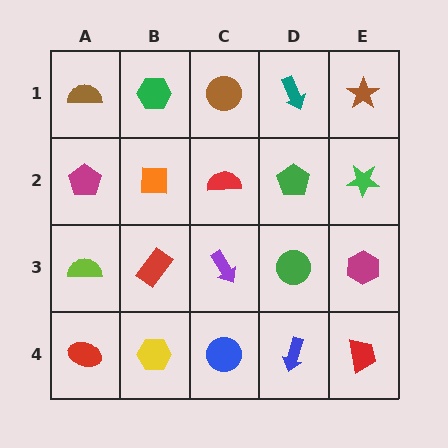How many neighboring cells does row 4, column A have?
2.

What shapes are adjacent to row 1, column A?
A magenta pentagon (row 2, column A), a green hexagon (row 1, column B).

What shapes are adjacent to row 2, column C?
A brown circle (row 1, column C), a purple arrow (row 3, column C), an orange square (row 2, column B), a green pentagon (row 2, column D).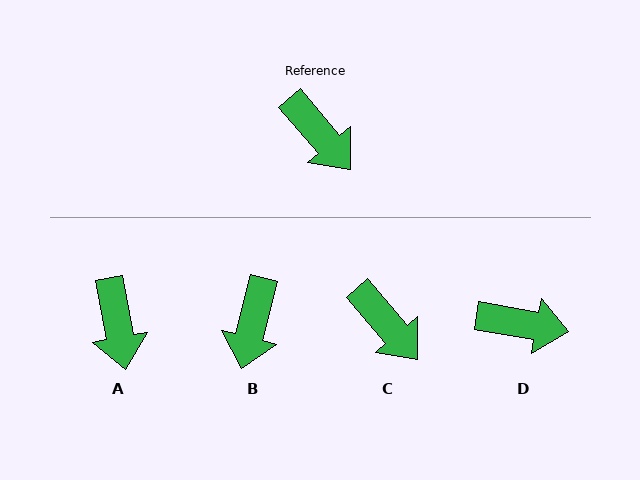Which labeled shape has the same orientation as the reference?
C.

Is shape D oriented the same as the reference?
No, it is off by about 39 degrees.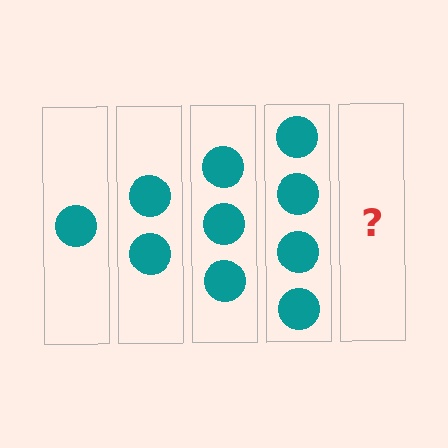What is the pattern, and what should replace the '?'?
The pattern is that each step adds one more circle. The '?' should be 5 circles.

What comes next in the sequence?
The next element should be 5 circles.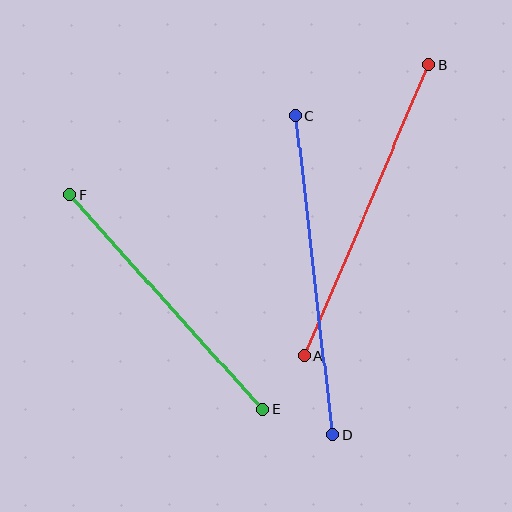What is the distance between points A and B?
The distance is approximately 316 pixels.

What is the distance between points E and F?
The distance is approximately 289 pixels.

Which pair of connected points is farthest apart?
Points C and D are farthest apart.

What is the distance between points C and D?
The distance is approximately 321 pixels.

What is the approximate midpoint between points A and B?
The midpoint is at approximately (367, 210) pixels.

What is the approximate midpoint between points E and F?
The midpoint is at approximately (166, 302) pixels.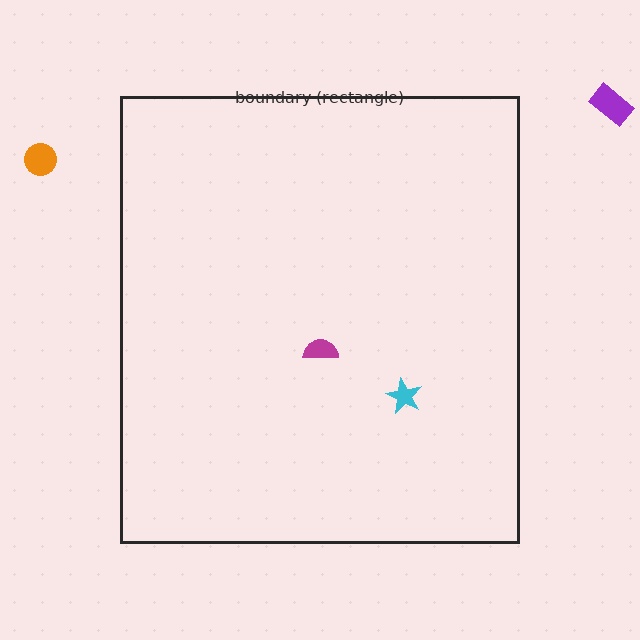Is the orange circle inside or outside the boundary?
Outside.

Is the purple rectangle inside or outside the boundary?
Outside.